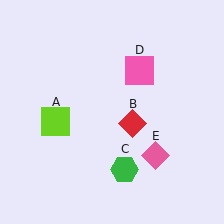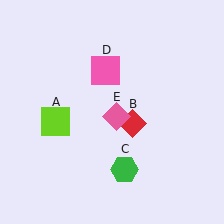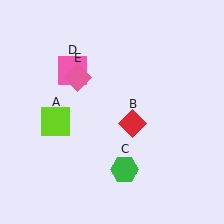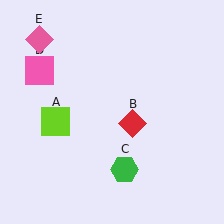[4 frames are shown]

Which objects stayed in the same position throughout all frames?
Lime square (object A) and red diamond (object B) and green hexagon (object C) remained stationary.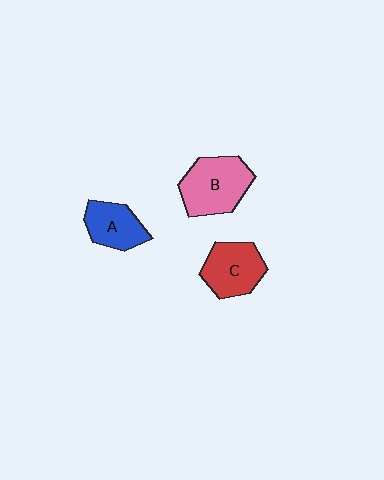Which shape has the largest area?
Shape B (pink).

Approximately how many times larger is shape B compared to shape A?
Approximately 1.5 times.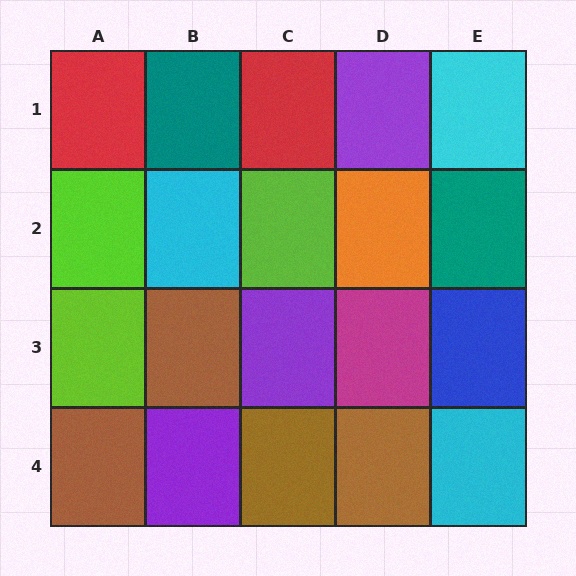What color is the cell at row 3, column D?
Magenta.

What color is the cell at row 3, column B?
Brown.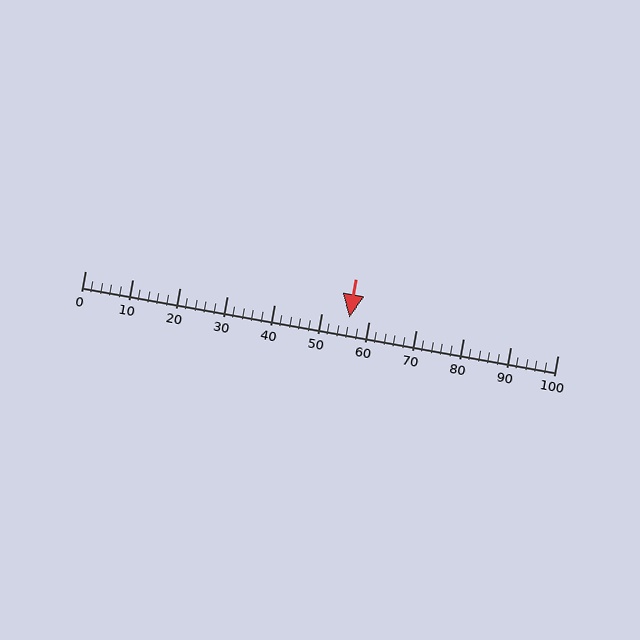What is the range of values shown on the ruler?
The ruler shows values from 0 to 100.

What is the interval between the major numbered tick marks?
The major tick marks are spaced 10 units apart.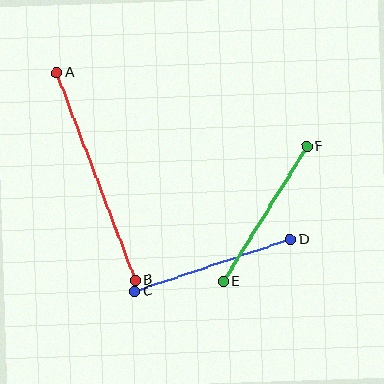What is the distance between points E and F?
The distance is approximately 159 pixels.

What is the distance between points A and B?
The distance is approximately 222 pixels.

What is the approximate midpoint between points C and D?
The midpoint is at approximately (212, 265) pixels.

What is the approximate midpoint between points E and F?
The midpoint is at approximately (265, 214) pixels.